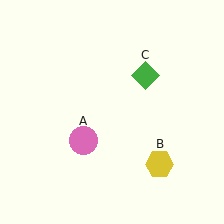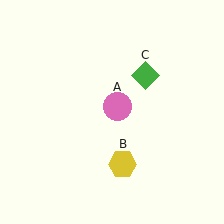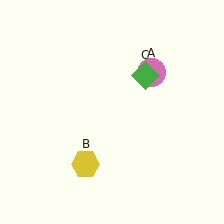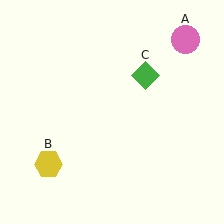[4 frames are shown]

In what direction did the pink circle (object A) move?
The pink circle (object A) moved up and to the right.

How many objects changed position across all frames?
2 objects changed position: pink circle (object A), yellow hexagon (object B).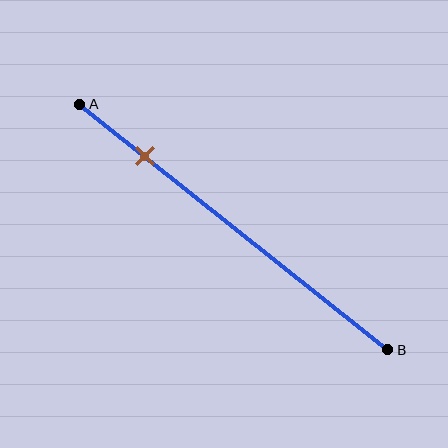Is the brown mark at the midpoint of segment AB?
No, the mark is at about 20% from A, not at the 50% midpoint.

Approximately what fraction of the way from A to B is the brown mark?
The brown mark is approximately 20% of the way from A to B.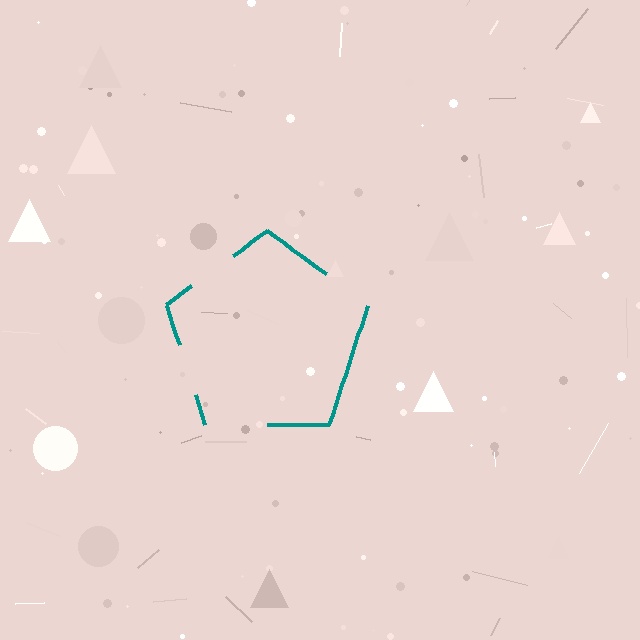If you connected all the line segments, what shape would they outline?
They would outline a pentagon.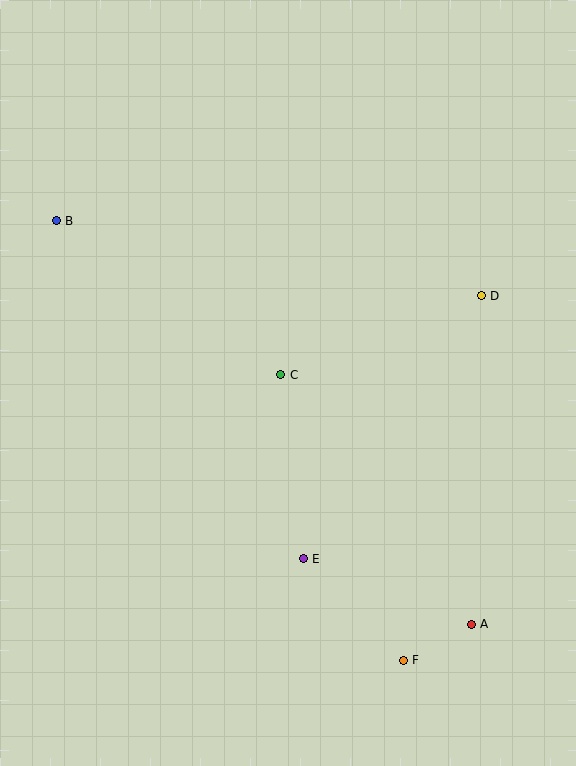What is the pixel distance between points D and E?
The distance between D and E is 318 pixels.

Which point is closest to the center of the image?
Point C at (281, 375) is closest to the center.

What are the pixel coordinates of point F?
Point F is at (403, 660).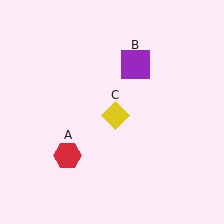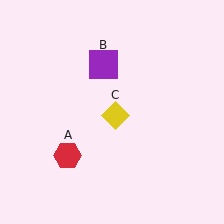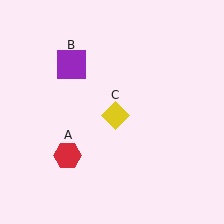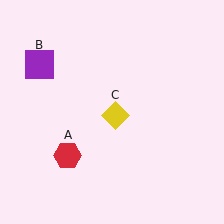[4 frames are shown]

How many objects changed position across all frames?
1 object changed position: purple square (object B).